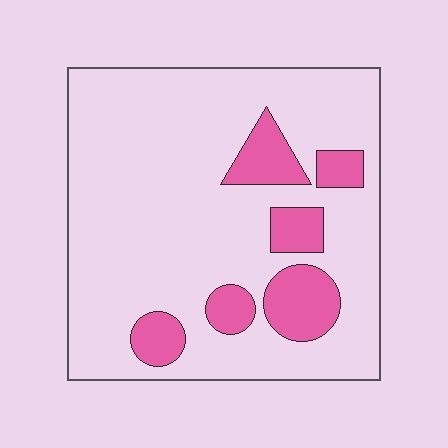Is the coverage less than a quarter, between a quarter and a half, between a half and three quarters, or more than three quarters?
Less than a quarter.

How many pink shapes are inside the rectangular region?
6.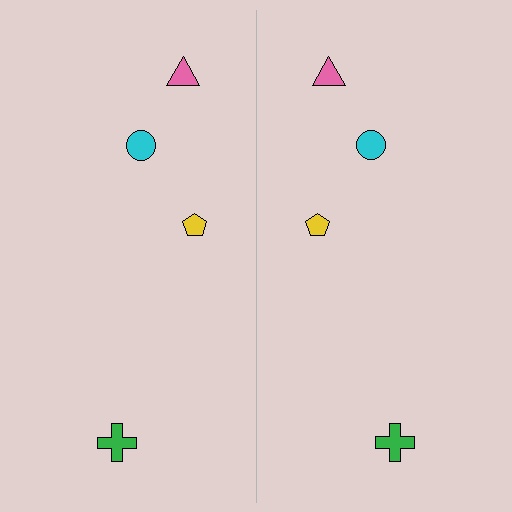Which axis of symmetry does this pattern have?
The pattern has a vertical axis of symmetry running through the center of the image.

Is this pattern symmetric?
Yes, this pattern has bilateral (reflection) symmetry.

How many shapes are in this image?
There are 8 shapes in this image.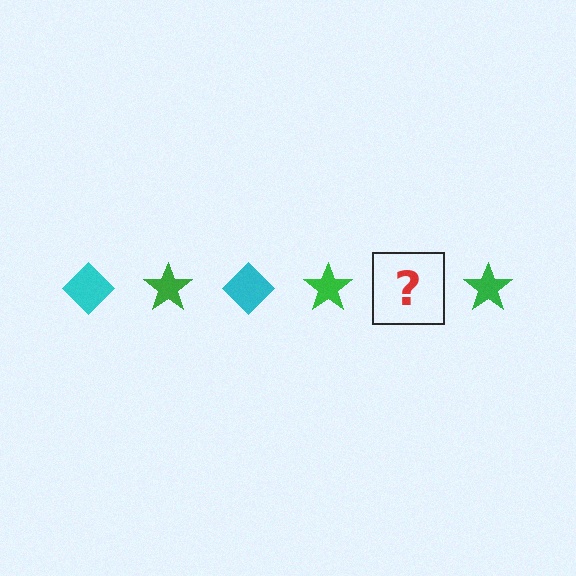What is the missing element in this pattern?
The missing element is a cyan diamond.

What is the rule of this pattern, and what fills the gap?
The rule is that the pattern alternates between cyan diamond and green star. The gap should be filled with a cyan diamond.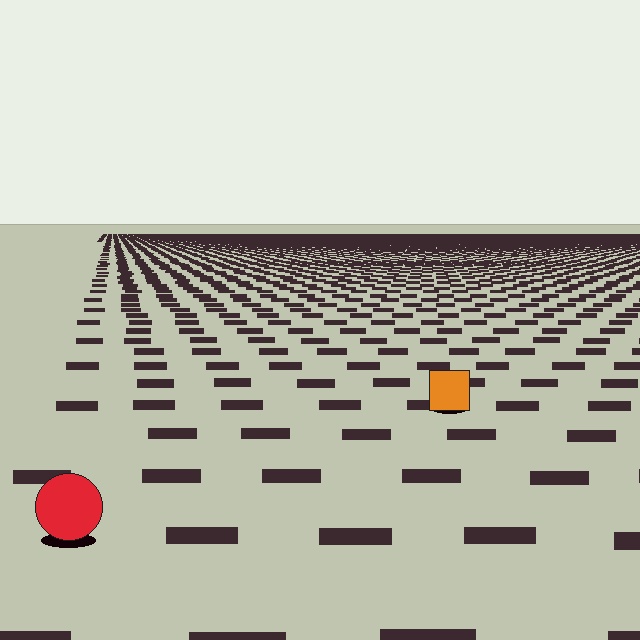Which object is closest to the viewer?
The red circle is closest. The texture marks near it are larger and more spread out.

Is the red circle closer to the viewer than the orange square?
Yes. The red circle is closer — you can tell from the texture gradient: the ground texture is coarser near it.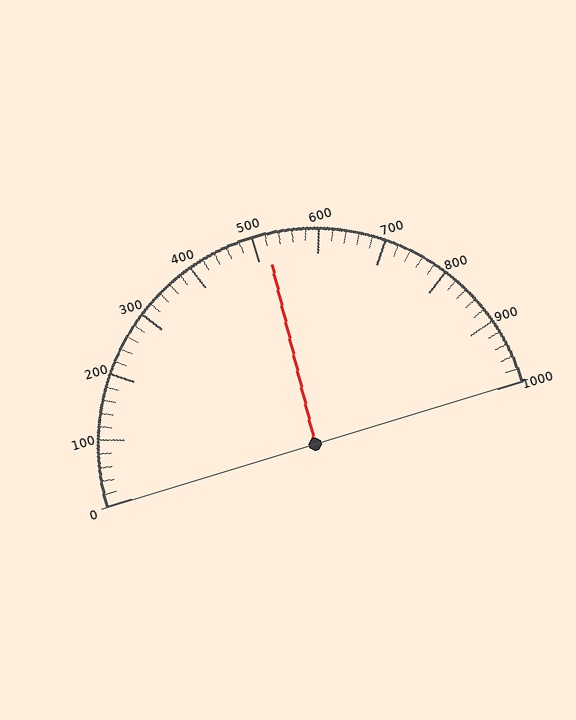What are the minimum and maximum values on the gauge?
The gauge ranges from 0 to 1000.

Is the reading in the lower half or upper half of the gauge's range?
The reading is in the upper half of the range (0 to 1000).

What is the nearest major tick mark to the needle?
The nearest major tick mark is 500.